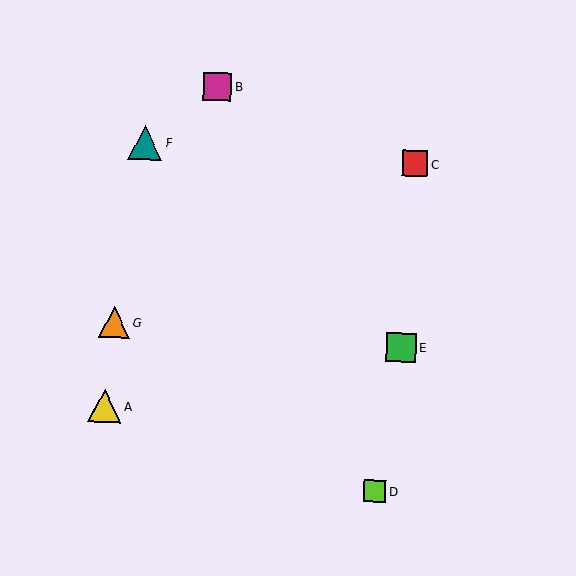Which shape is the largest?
The teal triangle (labeled F) is the largest.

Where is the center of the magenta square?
The center of the magenta square is at (217, 87).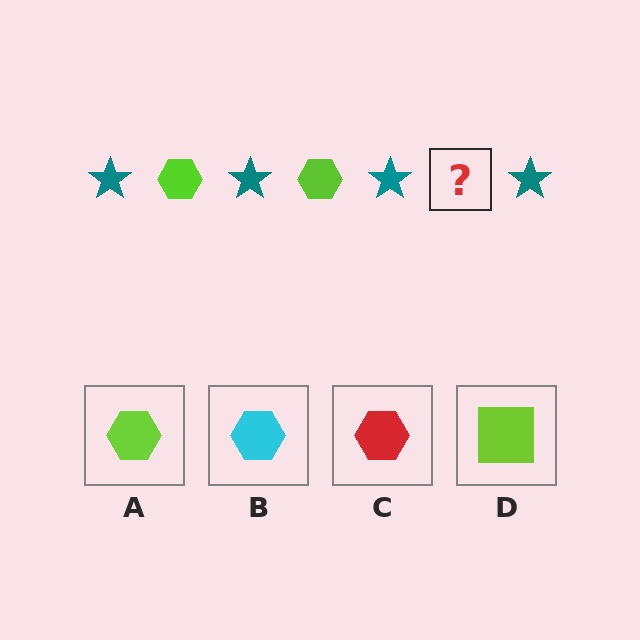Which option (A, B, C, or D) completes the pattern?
A.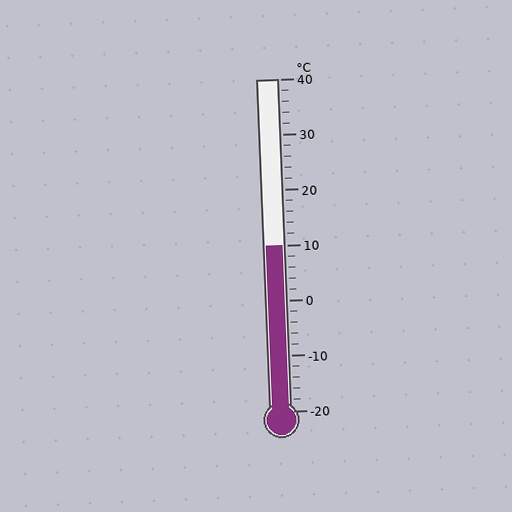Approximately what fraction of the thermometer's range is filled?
The thermometer is filled to approximately 50% of its range.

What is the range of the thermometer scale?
The thermometer scale ranges from -20°C to 40°C.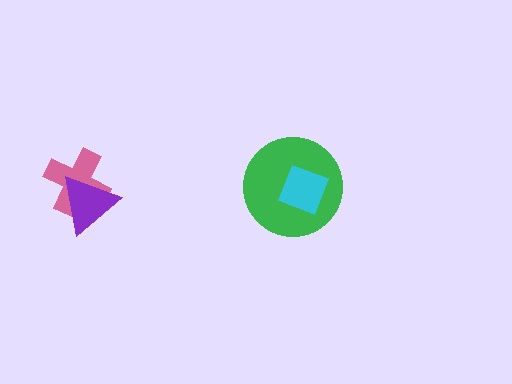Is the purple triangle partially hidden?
No, no other shape covers it.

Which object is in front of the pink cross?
The purple triangle is in front of the pink cross.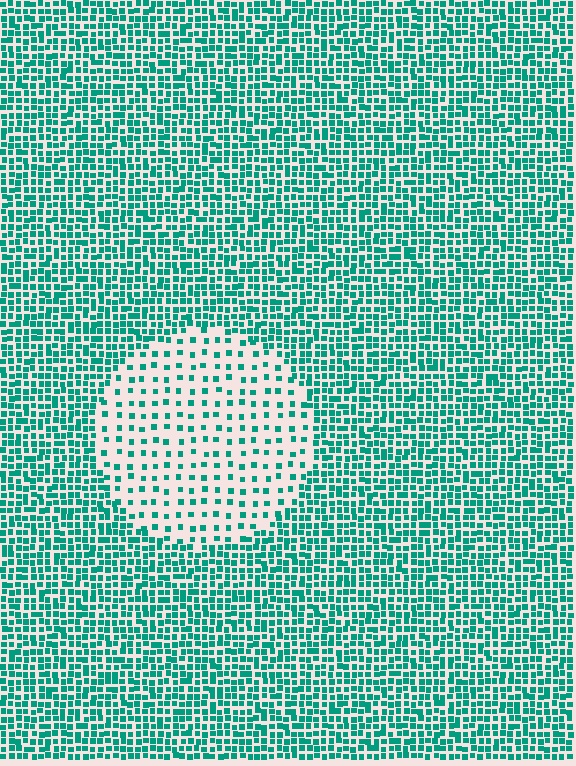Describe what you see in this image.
The image contains small teal elements arranged at two different densities. A circle-shaped region is visible where the elements are less densely packed than the surrounding area.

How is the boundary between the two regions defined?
The boundary is defined by a change in element density (approximately 2.8x ratio). All elements are the same color, size, and shape.